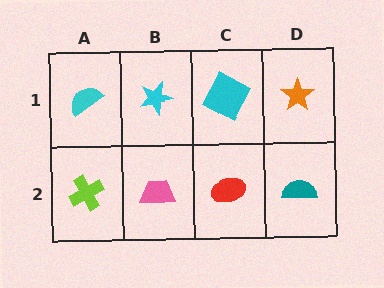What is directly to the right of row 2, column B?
A red ellipse.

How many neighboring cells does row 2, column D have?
2.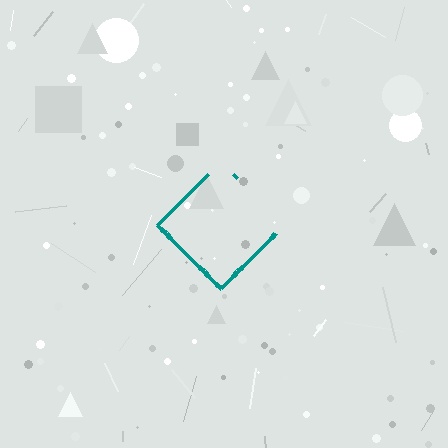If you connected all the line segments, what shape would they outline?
They would outline a diamond.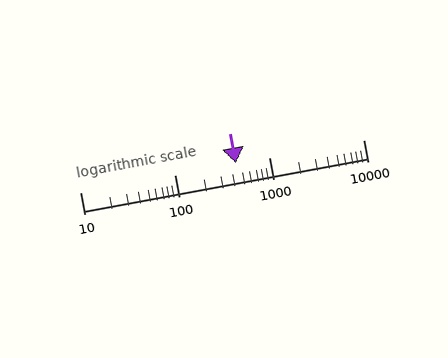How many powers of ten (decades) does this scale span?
The scale spans 3 decades, from 10 to 10000.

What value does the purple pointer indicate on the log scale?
The pointer indicates approximately 450.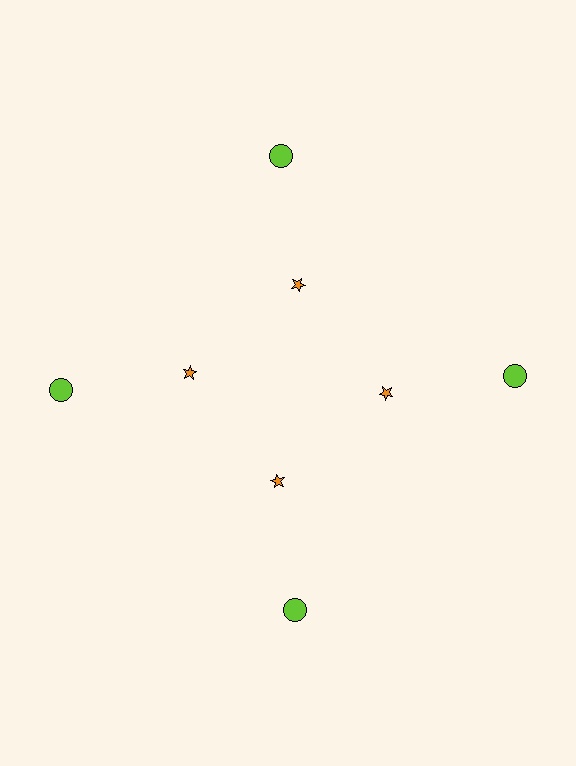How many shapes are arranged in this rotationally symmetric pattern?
There are 8 shapes, arranged in 4 groups of 2.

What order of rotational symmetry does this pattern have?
This pattern has 4-fold rotational symmetry.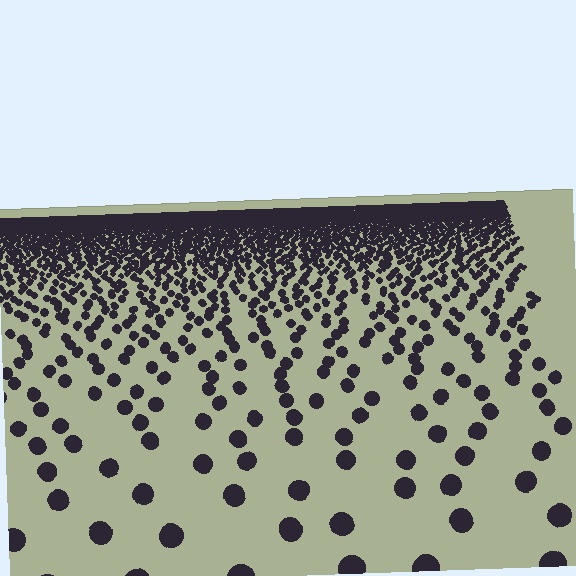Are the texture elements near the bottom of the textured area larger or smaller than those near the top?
Larger. Near the bottom, elements are closer to the viewer and appear at a bigger on-screen size.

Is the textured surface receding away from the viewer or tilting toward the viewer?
The surface is receding away from the viewer. Texture elements get smaller and denser toward the top.